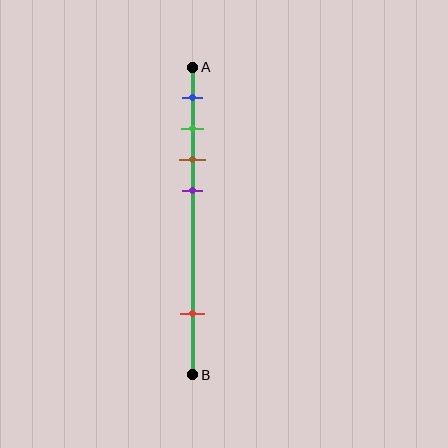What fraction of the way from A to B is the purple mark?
The purple mark is approximately 40% (0.4) of the way from A to B.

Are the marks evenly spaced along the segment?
No, the marks are not evenly spaced.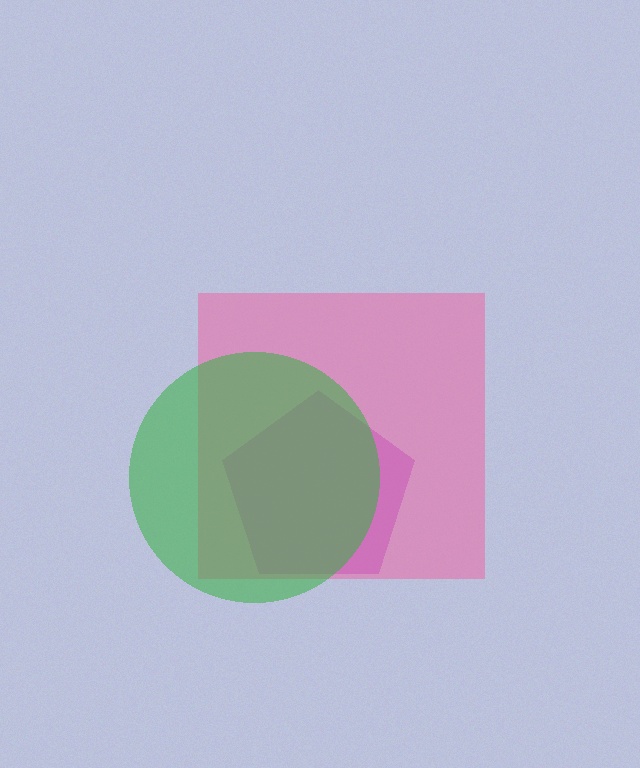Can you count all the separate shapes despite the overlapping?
Yes, there are 3 separate shapes.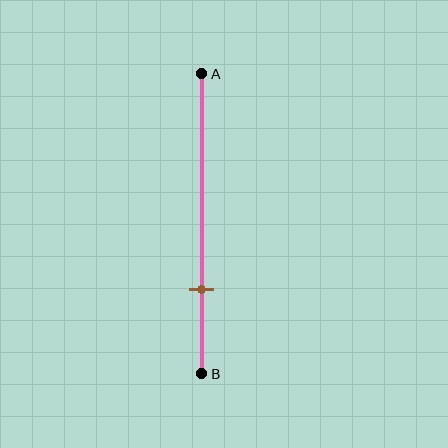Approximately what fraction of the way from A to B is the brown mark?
The brown mark is approximately 70% of the way from A to B.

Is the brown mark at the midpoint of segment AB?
No, the mark is at about 70% from A, not at the 50% midpoint.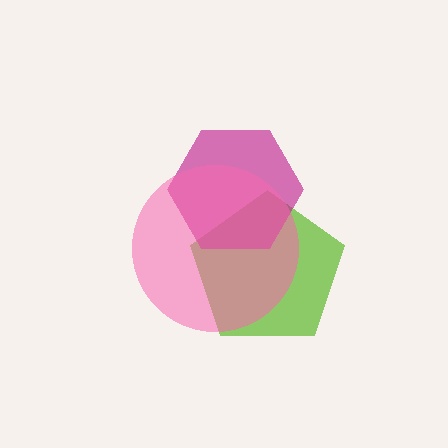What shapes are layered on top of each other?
The layered shapes are: a lime pentagon, a magenta hexagon, a pink circle.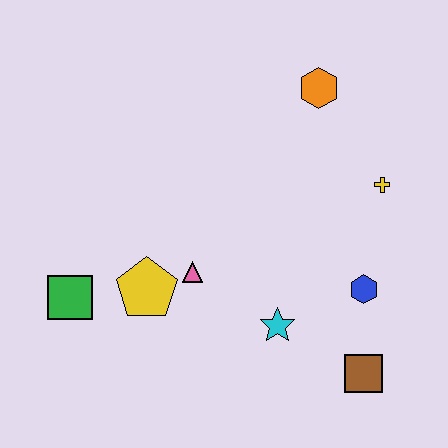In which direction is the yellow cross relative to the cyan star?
The yellow cross is above the cyan star.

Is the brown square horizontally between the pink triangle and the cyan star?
No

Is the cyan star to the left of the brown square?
Yes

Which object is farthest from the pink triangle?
The orange hexagon is farthest from the pink triangle.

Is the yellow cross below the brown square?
No